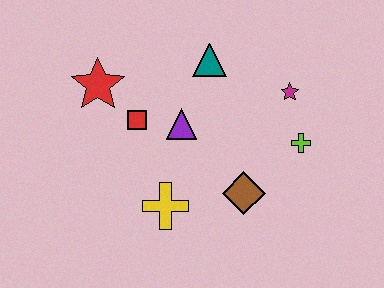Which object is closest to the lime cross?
The magenta star is closest to the lime cross.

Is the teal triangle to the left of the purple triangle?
No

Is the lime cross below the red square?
Yes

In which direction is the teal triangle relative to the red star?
The teal triangle is to the right of the red star.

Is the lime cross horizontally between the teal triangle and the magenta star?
No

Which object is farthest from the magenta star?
The red star is farthest from the magenta star.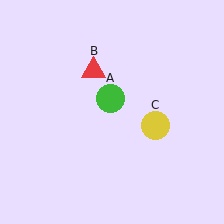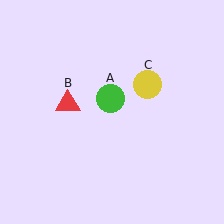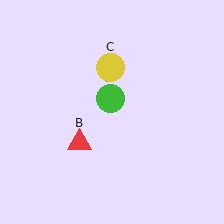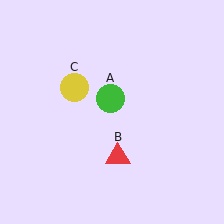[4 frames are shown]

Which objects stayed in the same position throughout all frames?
Green circle (object A) remained stationary.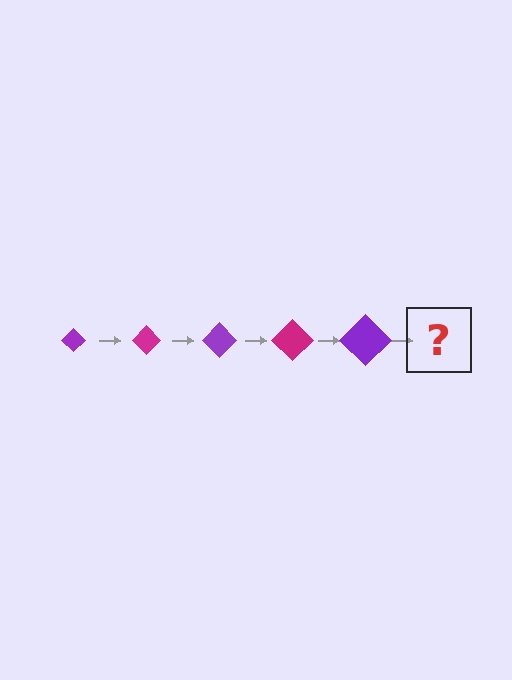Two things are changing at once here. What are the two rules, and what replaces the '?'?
The two rules are that the diamond grows larger each step and the color cycles through purple and magenta. The '?' should be a magenta diamond, larger than the previous one.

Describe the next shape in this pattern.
It should be a magenta diamond, larger than the previous one.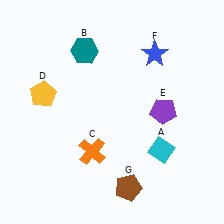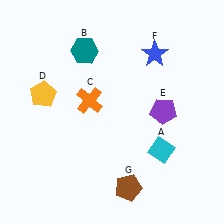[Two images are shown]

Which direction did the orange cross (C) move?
The orange cross (C) moved up.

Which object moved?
The orange cross (C) moved up.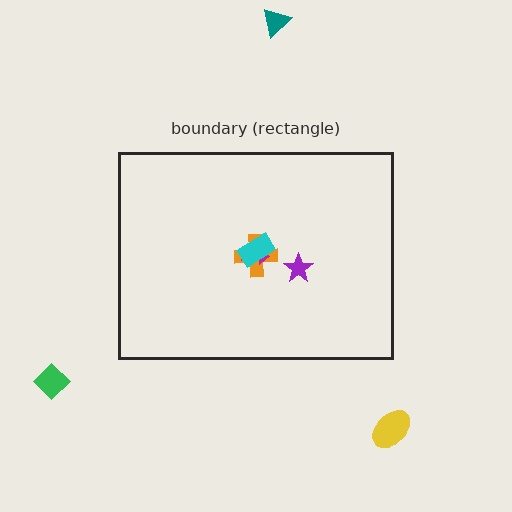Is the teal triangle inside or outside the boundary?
Outside.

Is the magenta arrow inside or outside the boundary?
Inside.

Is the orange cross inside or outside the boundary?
Inside.